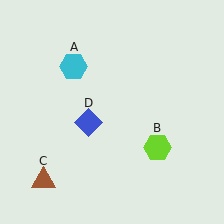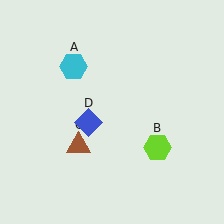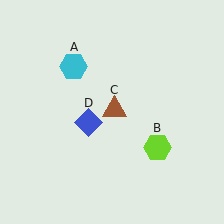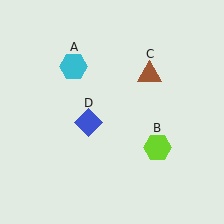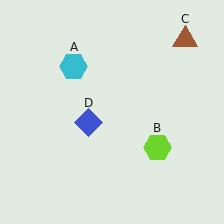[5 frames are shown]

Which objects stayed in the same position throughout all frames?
Cyan hexagon (object A) and lime hexagon (object B) and blue diamond (object D) remained stationary.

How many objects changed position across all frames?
1 object changed position: brown triangle (object C).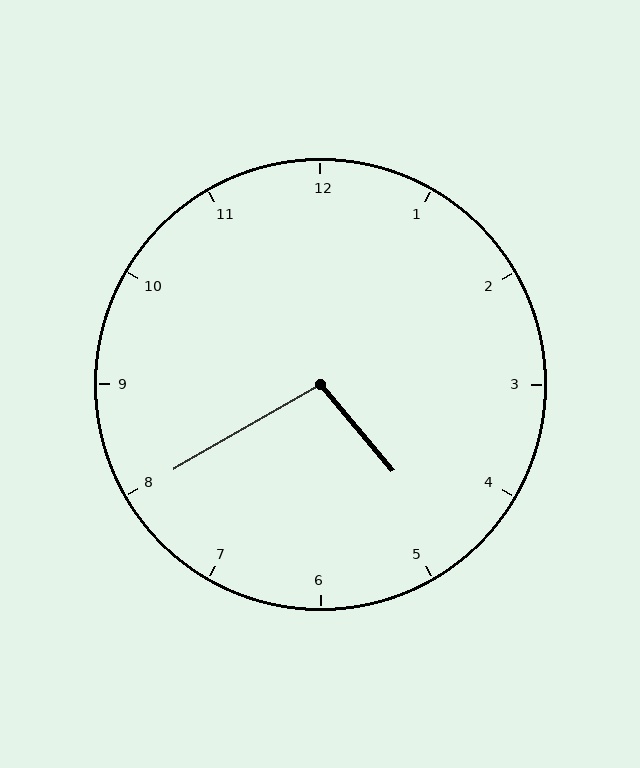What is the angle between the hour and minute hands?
Approximately 100 degrees.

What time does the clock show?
4:40.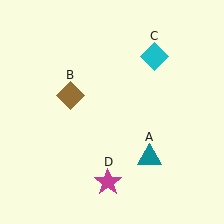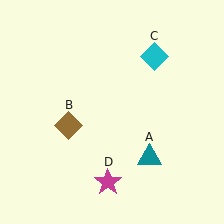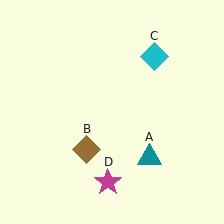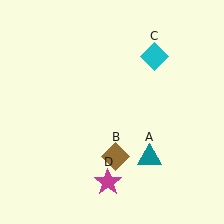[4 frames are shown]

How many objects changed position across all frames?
1 object changed position: brown diamond (object B).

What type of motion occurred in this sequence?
The brown diamond (object B) rotated counterclockwise around the center of the scene.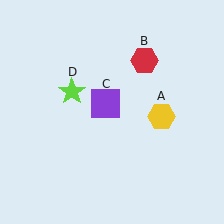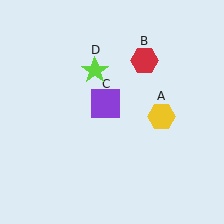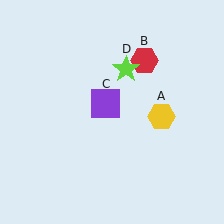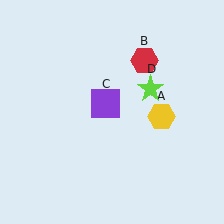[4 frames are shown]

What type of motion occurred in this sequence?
The lime star (object D) rotated clockwise around the center of the scene.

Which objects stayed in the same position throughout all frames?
Yellow hexagon (object A) and red hexagon (object B) and purple square (object C) remained stationary.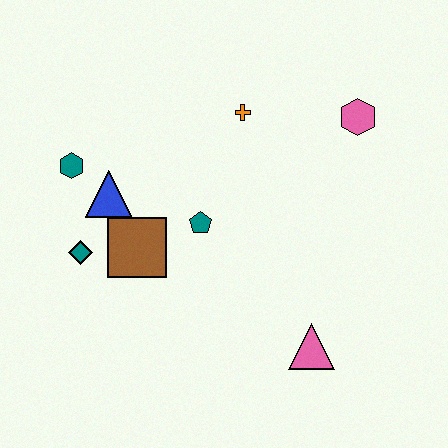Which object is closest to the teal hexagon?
The blue triangle is closest to the teal hexagon.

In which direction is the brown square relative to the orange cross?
The brown square is below the orange cross.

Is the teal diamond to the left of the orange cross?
Yes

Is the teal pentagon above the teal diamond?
Yes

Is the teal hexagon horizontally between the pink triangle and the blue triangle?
No